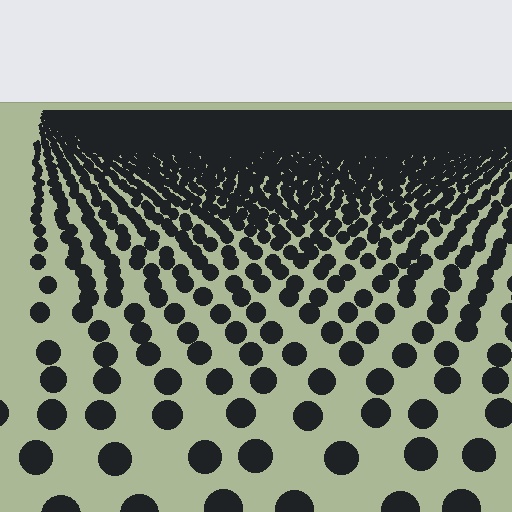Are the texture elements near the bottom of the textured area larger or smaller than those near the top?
Larger. Near the bottom, elements are closer to the viewer and appear at a bigger on-screen size.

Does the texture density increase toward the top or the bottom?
Density increases toward the top.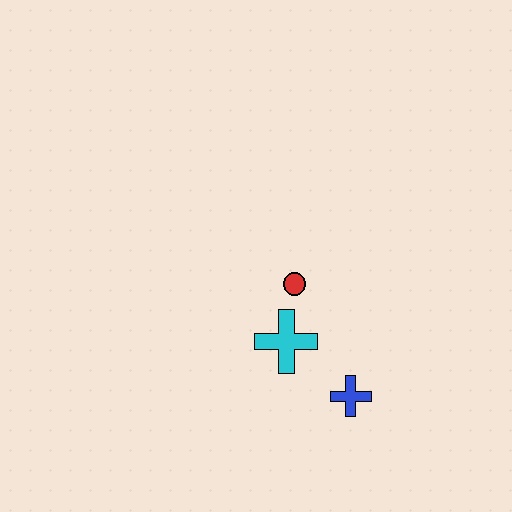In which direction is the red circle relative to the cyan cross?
The red circle is above the cyan cross.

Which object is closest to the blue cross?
The cyan cross is closest to the blue cross.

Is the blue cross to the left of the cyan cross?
No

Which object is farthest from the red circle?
The blue cross is farthest from the red circle.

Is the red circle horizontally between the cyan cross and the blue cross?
Yes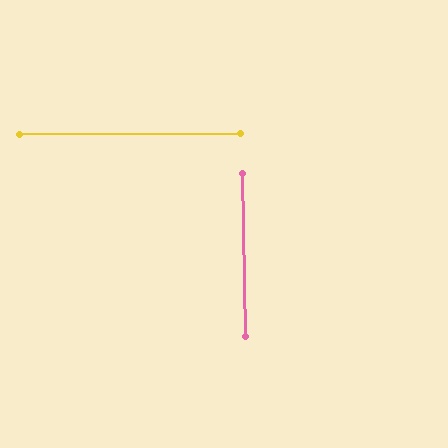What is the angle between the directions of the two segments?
Approximately 89 degrees.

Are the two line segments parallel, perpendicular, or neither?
Perpendicular — they meet at approximately 89°.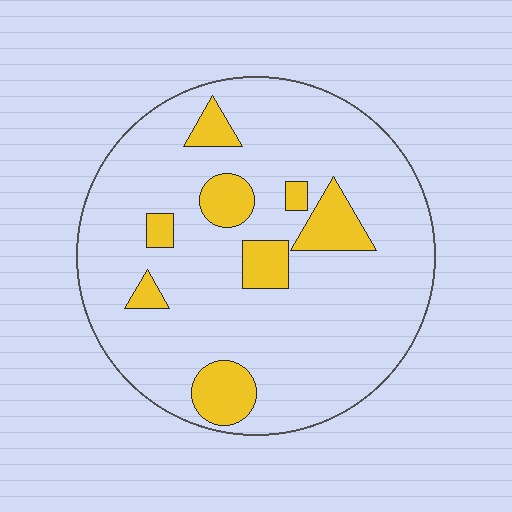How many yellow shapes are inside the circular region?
8.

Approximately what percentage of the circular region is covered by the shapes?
Approximately 15%.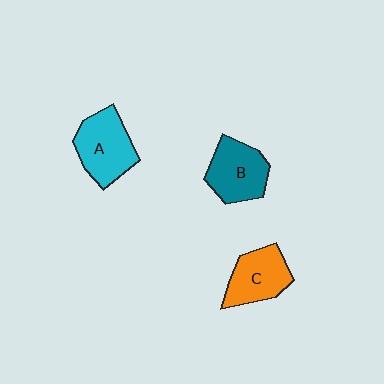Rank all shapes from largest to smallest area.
From largest to smallest: A (cyan), B (teal), C (orange).